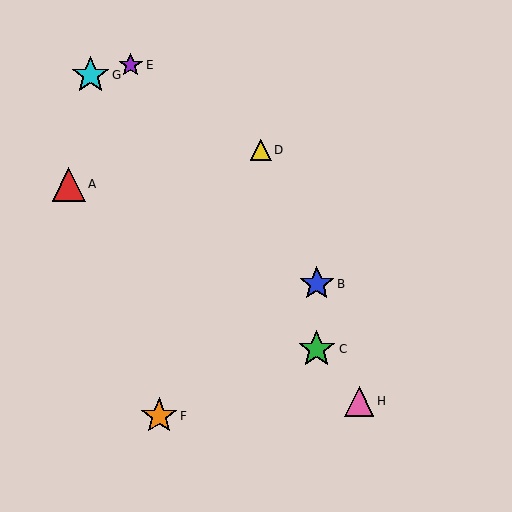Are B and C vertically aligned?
Yes, both are at x≈317.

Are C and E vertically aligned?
No, C is at x≈317 and E is at x≈131.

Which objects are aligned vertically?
Objects B, C are aligned vertically.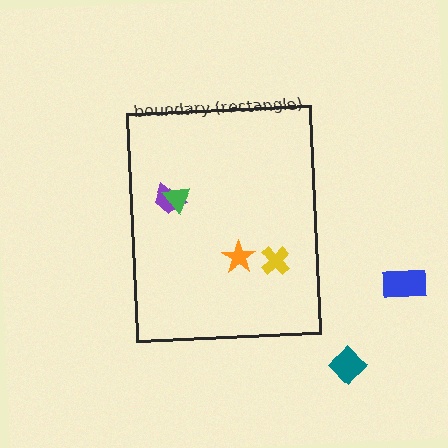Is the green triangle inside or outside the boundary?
Inside.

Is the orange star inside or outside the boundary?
Inside.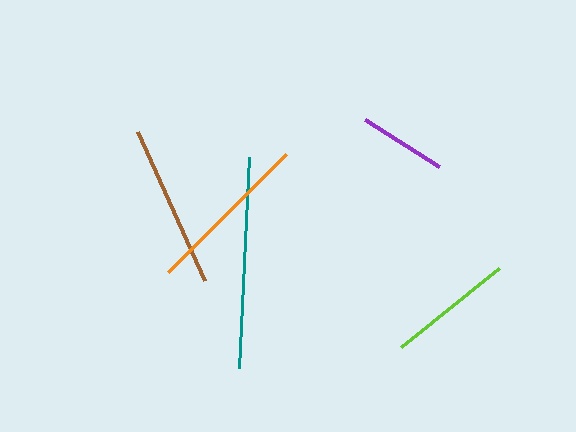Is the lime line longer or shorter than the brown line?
The brown line is longer than the lime line.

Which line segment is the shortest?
The purple line is the shortest at approximately 87 pixels.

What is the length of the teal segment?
The teal segment is approximately 211 pixels long.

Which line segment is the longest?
The teal line is the longest at approximately 211 pixels.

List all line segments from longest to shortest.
From longest to shortest: teal, orange, brown, lime, purple.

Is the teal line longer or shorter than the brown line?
The teal line is longer than the brown line.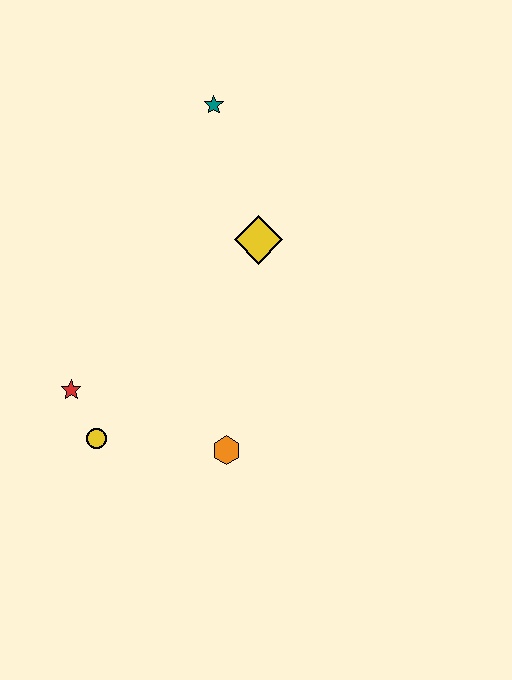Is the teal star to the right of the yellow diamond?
No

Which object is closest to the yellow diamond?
The teal star is closest to the yellow diamond.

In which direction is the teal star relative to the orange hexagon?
The teal star is above the orange hexagon.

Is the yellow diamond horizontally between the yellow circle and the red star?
No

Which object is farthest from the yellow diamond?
The yellow circle is farthest from the yellow diamond.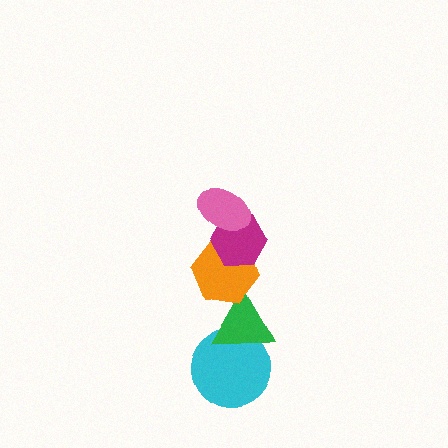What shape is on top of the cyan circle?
The green triangle is on top of the cyan circle.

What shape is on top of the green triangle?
The orange hexagon is on top of the green triangle.